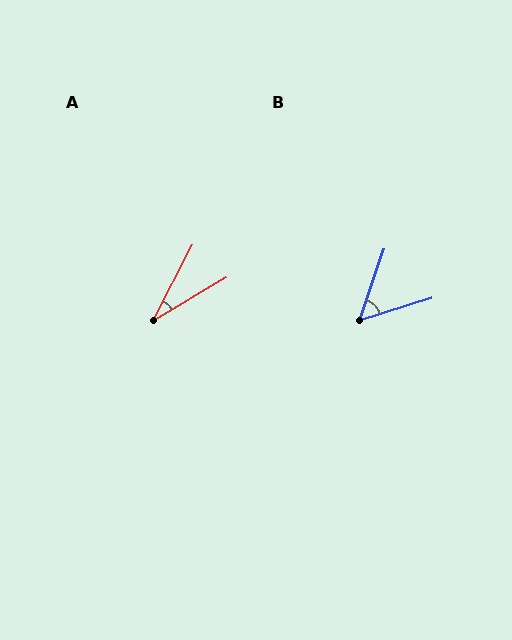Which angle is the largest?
B, at approximately 54 degrees.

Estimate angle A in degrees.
Approximately 32 degrees.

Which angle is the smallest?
A, at approximately 32 degrees.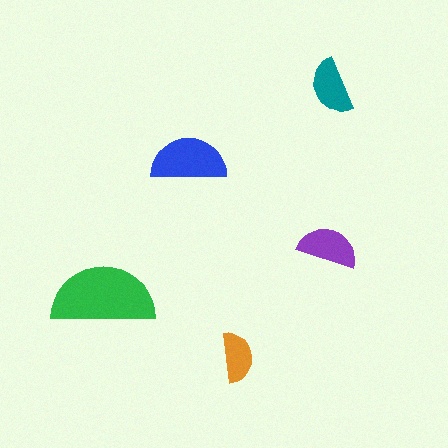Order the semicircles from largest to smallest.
the green one, the blue one, the purple one, the teal one, the orange one.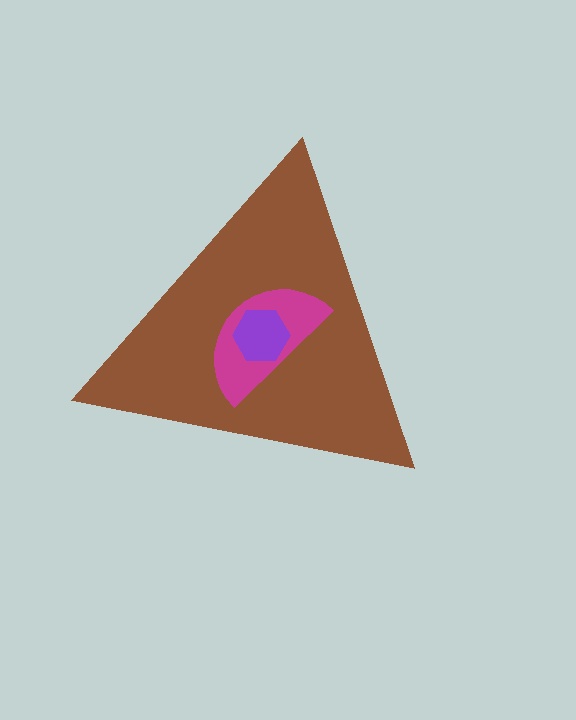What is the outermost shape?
The brown triangle.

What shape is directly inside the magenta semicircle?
The purple hexagon.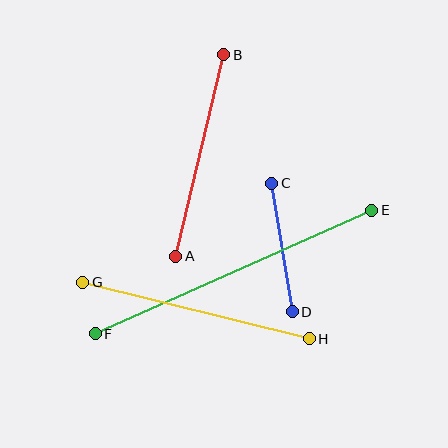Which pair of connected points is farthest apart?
Points E and F are farthest apart.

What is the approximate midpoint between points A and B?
The midpoint is at approximately (200, 155) pixels.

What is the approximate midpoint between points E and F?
The midpoint is at approximately (234, 272) pixels.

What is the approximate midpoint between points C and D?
The midpoint is at approximately (282, 248) pixels.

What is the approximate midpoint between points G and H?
The midpoint is at approximately (196, 310) pixels.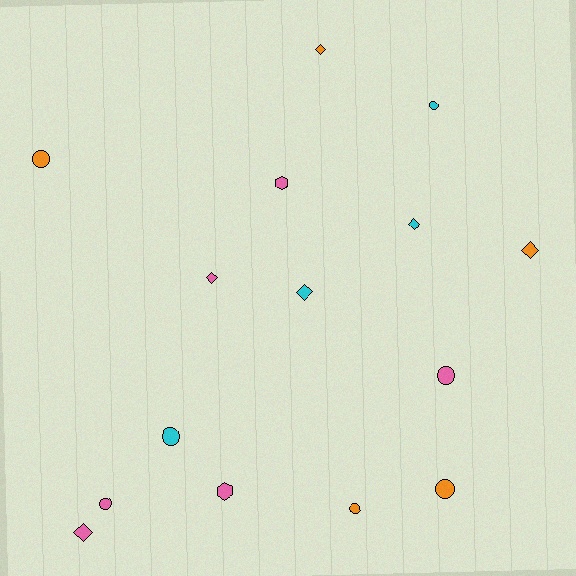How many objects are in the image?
There are 15 objects.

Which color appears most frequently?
Pink, with 6 objects.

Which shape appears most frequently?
Circle, with 7 objects.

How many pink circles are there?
There are 2 pink circles.